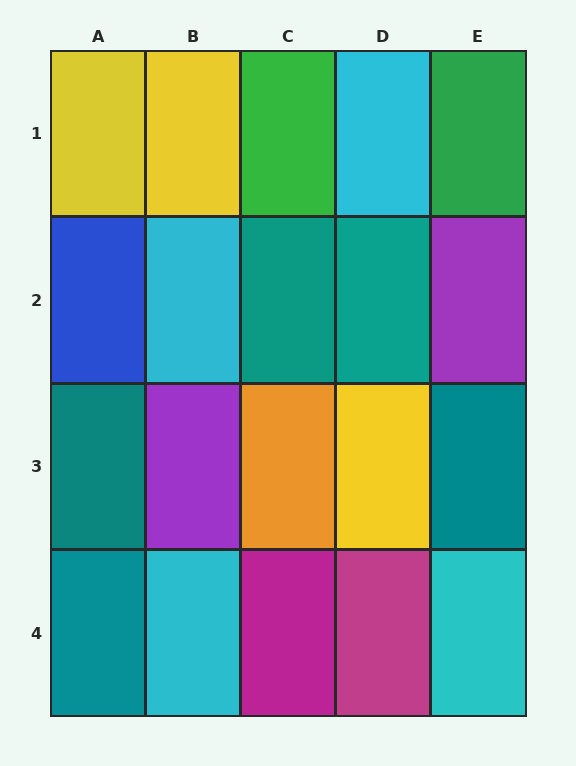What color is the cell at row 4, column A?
Teal.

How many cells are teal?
5 cells are teal.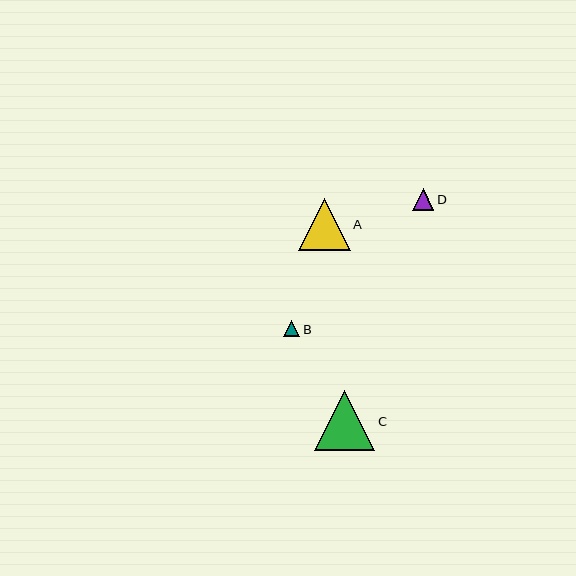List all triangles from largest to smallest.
From largest to smallest: C, A, D, B.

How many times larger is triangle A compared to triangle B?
Triangle A is approximately 3.3 times the size of triangle B.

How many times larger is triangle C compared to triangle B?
Triangle C is approximately 3.8 times the size of triangle B.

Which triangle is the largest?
Triangle C is the largest with a size of approximately 60 pixels.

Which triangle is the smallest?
Triangle B is the smallest with a size of approximately 16 pixels.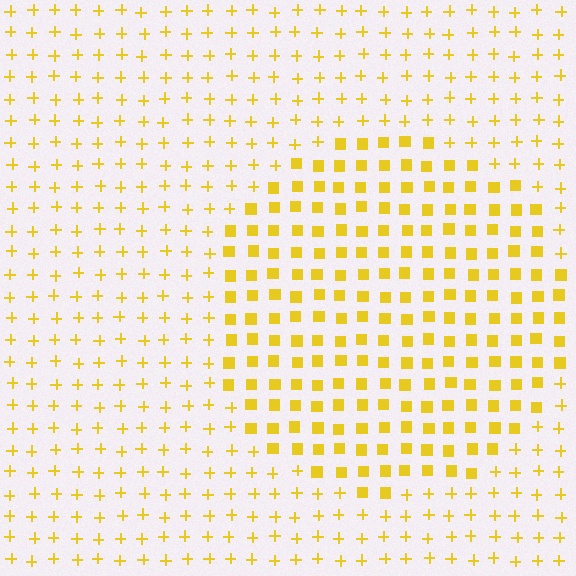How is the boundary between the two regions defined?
The boundary is defined by a change in element shape: squares inside vs. plus signs outside. All elements share the same color and spacing.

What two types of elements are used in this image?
The image uses squares inside the circle region and plus signs outside it.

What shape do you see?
I see a circle.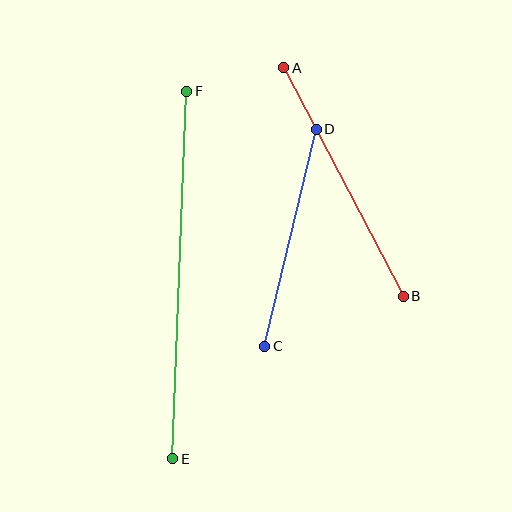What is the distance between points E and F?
The distance is approximately 368 pixels.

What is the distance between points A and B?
The distance is approximately 258 pixels.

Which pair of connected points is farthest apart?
Points E and F are farthest apart.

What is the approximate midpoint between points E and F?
The midpoint is at approximately (180, 275) pixels.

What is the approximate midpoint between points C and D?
The midpoint is at approximately (291, 238) pixels.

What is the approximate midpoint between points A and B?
The midpoint is at approximately (343, 182) pixels.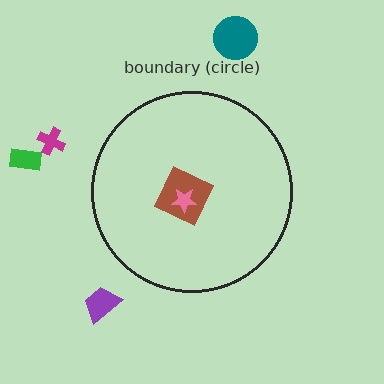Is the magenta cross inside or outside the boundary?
Outside.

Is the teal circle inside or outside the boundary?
Outside.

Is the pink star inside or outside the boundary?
Inside.